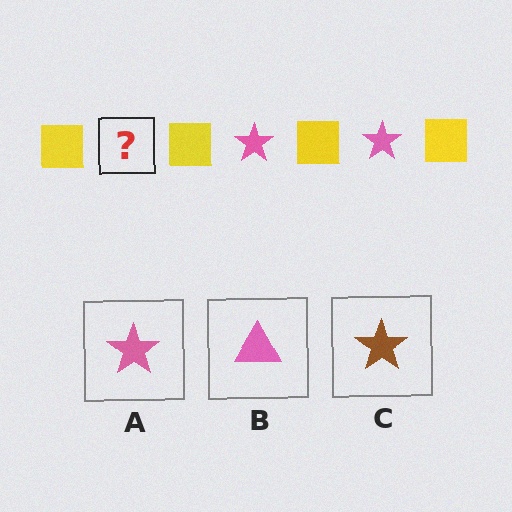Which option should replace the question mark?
Option A.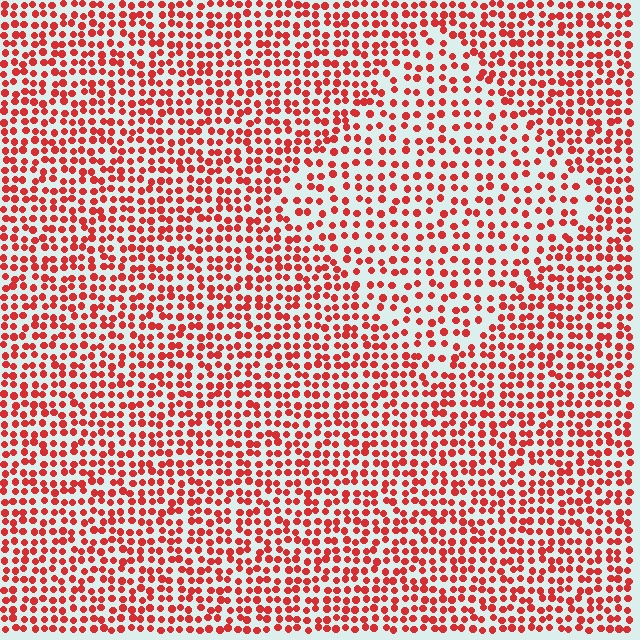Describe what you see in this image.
The image contains small red elements arranged at two different densities. A diamond-shaped region is visible where the elements are less densely packed than the surrounding area.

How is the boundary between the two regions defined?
The boundary is defined by a change in element density (approximately 1.5x ratio). All elements are the same color, size, and shape.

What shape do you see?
I see a diamond.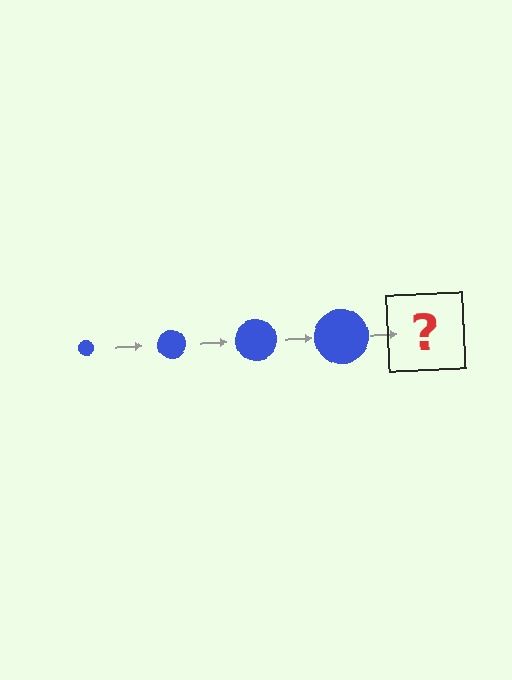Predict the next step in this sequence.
The next step is a blue circle, larger than the previous one.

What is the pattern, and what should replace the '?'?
The pattern is that the circle gets progressively larger each step. The '?' should be a blue circle, larger than the previous one.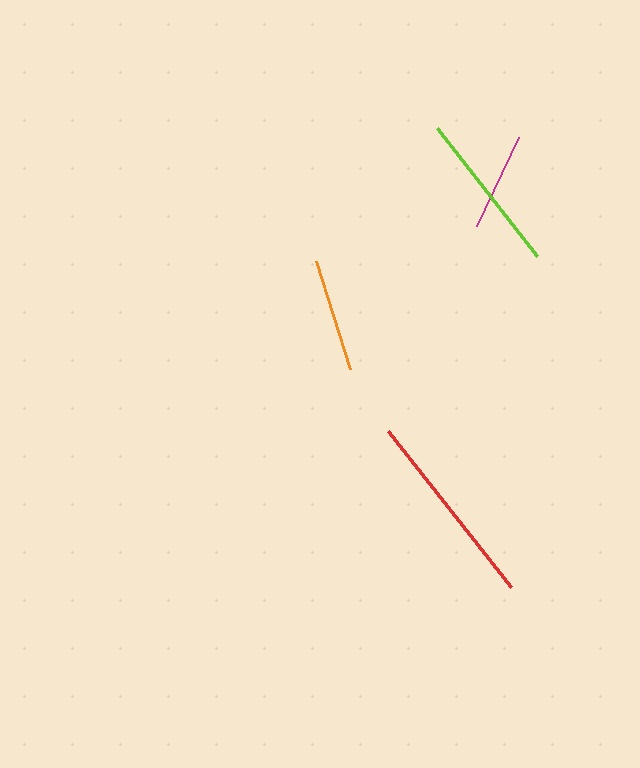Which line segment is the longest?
The red line is the longest at approximately 199 pixels.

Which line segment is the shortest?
The magenta line is the shortest at approximately 99 pixels.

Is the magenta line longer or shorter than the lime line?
The lime line is longer than the magenta line.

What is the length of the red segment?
The red segment is approximately 199 pixels long.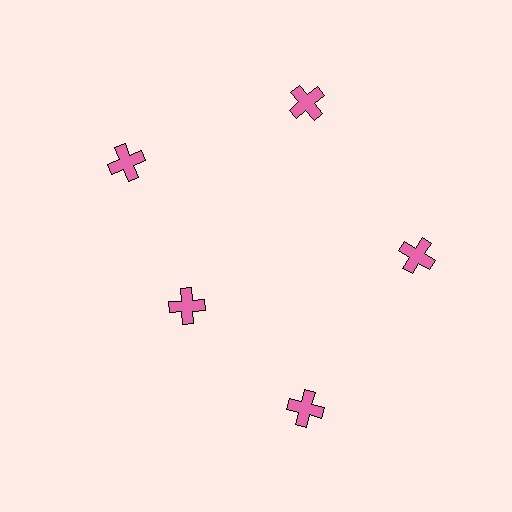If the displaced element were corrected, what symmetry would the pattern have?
It would have 5-fold rotational symmetry — the pattern would map onto itself every 72 degrees.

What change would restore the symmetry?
The symmetry would be restored by moving it outward, back onto the ring so that all 5 crosses sit at equal angles and equal distance from the center.